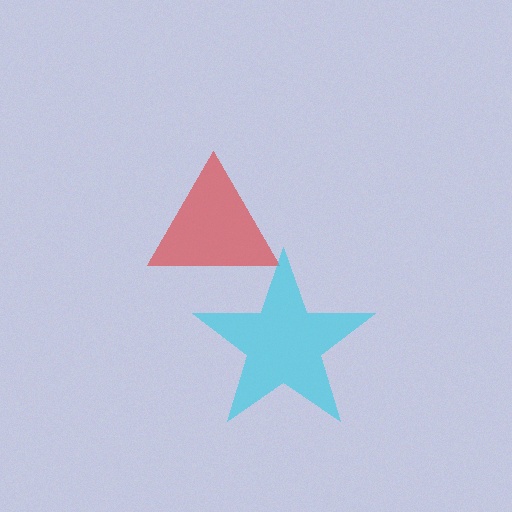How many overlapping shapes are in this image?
There are 2 overlapping shapes in the image.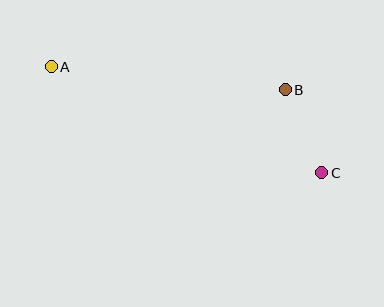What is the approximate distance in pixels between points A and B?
The distance between A and B is approximately 235 pixels.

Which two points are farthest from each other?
Points A and C are farthest from each other.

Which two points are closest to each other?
Points B and C are closest to each other.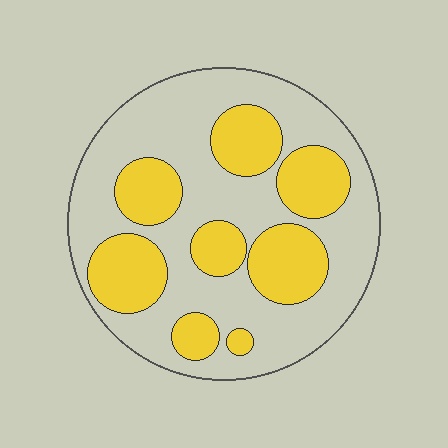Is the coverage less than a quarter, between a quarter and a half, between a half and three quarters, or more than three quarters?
Between a quarter and a half.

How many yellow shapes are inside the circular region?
8.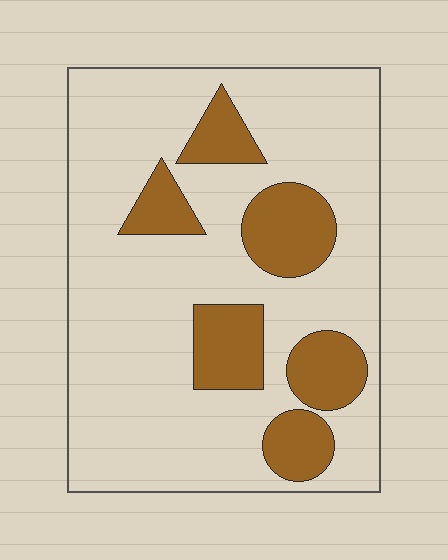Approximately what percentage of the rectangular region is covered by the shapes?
Approximately 20%.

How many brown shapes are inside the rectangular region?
6.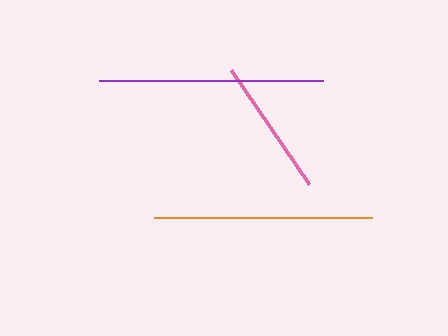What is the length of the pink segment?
The pink segment is approximately 138 pixels long.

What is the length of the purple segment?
The purple segment is approximately 224 pixels long.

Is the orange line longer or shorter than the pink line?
The orange line is longer than the pink line.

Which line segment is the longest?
The purple line is the longest at approximately 224 pixels.